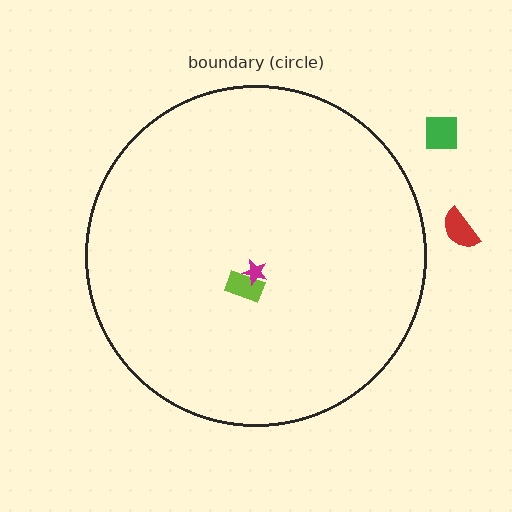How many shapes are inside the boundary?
2 inside, 2 outside.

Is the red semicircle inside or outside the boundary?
Outside.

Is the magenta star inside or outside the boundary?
Inside.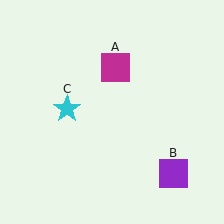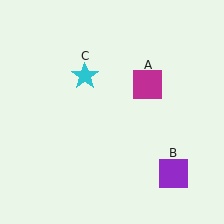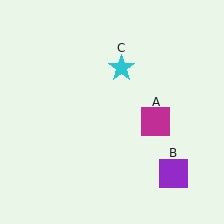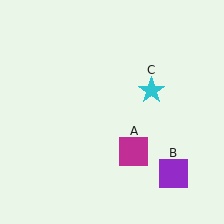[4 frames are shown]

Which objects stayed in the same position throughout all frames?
Purple square (object B) remained stationary.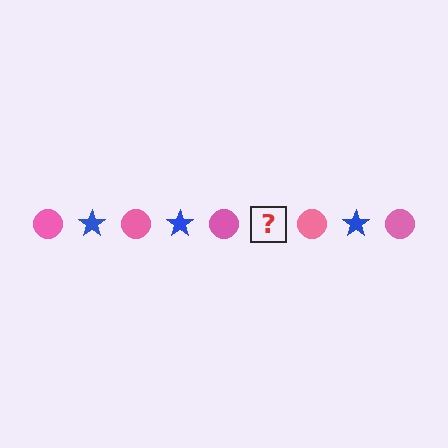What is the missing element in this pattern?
The missing element is a blue star.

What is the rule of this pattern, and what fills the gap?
The rule is that the pattern alternates between pink circle and blue star. The gap should be filled with a blue star.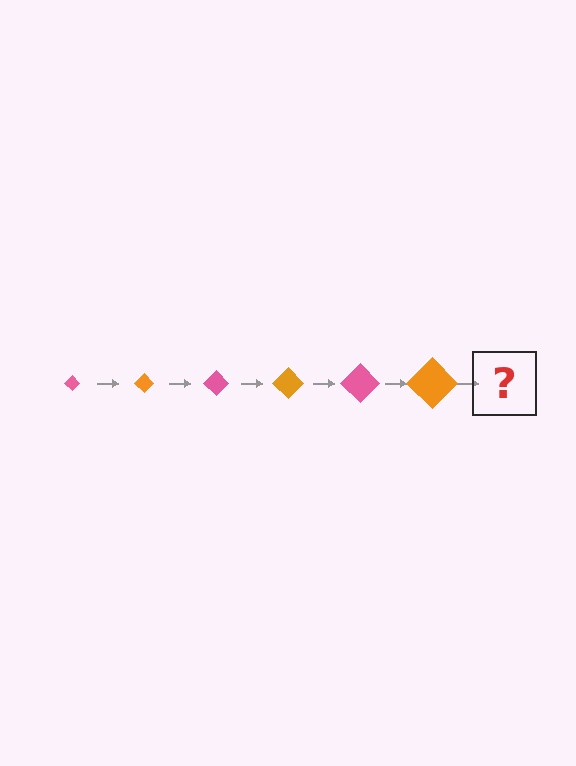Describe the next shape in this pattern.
It should be a pink diamond, larger than the previous one.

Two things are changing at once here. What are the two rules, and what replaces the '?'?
The two rules are that the diamond grows larger each step and the color cycles through pink and orange. The '?' should be a pink diamond, larger than the previous one.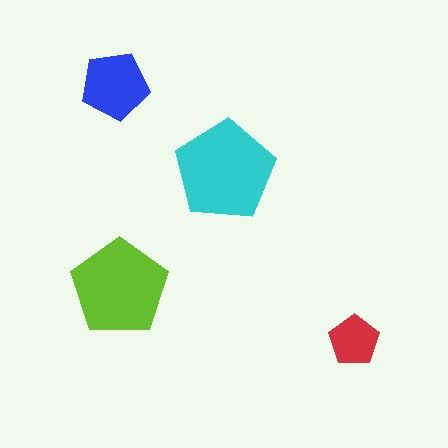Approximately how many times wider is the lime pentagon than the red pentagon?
About 2 times wider.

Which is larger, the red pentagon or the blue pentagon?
The blue one.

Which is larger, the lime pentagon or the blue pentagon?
The lime one.